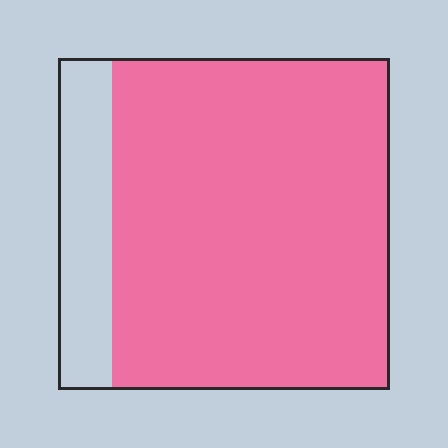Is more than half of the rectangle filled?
Yes.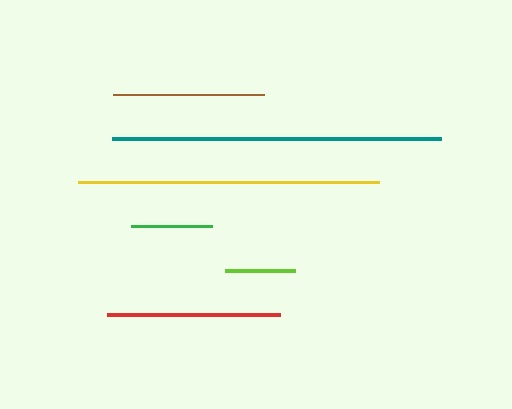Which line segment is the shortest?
The lime line is the shortest at approximately 69 pixels.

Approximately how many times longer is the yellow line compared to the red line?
The yellow line is approximately 1.7 times the length of the red line.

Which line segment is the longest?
The teal line is the longest at approximately 329 pixels.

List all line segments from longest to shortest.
From longest to shortest: teal, yellow, red, brown, green, lime.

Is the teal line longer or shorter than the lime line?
The teal line is longer than the lime line.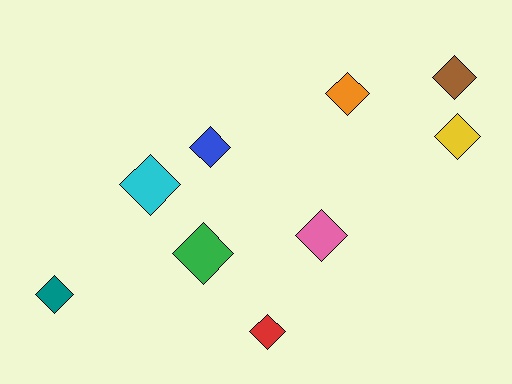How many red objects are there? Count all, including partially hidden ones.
There is 1 red object.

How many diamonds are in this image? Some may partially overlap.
There are 9 diamonds.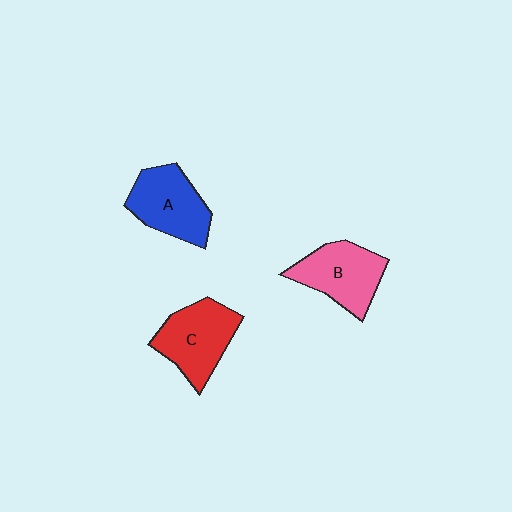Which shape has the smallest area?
Shape B (pink).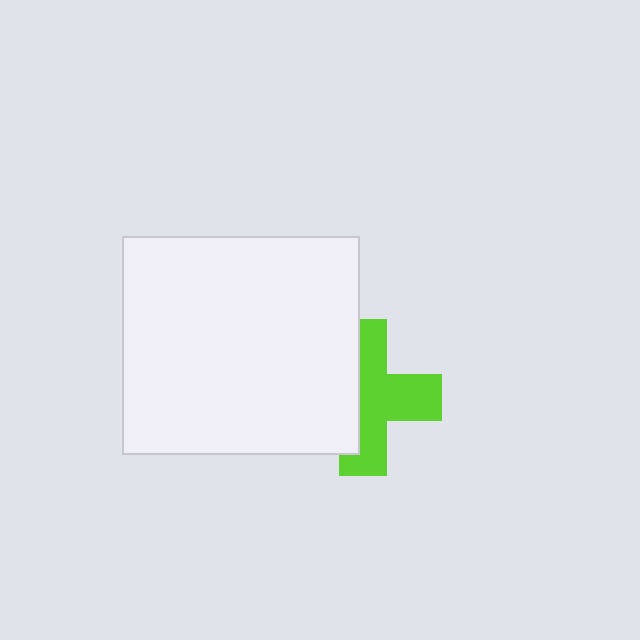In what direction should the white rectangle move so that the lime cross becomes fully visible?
The white rectangle should move left. That is the shortest direction to clear the overlap and leave the lime cross fully visible.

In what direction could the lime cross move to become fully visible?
The lime cross could move right. That would shift it out from behind the white rectangle entirely.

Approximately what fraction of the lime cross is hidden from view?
Roughly 42% of the lime cross is hidden behind the white rectangle.